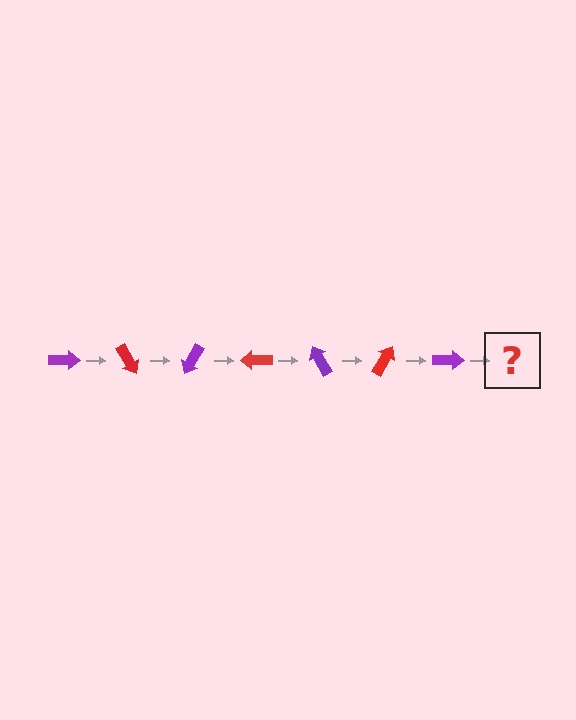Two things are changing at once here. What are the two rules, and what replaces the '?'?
The two rules are that it rotates 60 degrees each step and the color cycles through purple and red. The '?' should be a red arrow, rotated 420 degrees from the start.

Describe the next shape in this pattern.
It should be a red arrow, rotated 420 degrees from the start.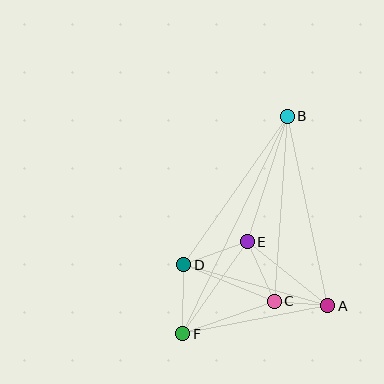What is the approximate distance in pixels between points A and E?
The distance between A and E is approximately 103 pixels.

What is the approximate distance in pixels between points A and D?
The distance between A and D is approximately 150 pixels.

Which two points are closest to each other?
Points A and C are closest to each other.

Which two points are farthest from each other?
Points B and F are farthest from each other.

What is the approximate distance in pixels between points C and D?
The distance between C and D is approximately 98 pixels.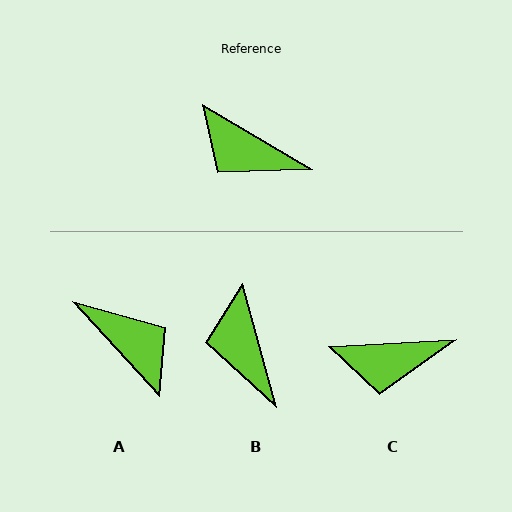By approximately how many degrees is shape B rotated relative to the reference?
Approximately 44 degrees clockwise.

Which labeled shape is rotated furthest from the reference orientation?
A, about 163 degrees away.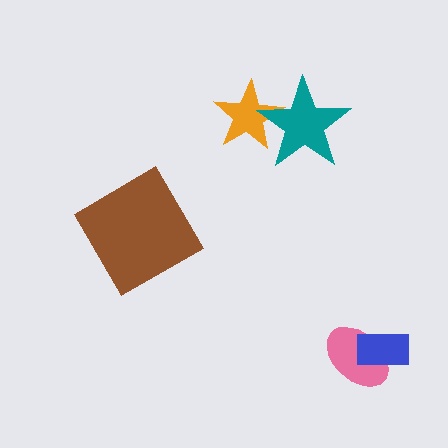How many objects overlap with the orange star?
1 object overlaps with the orange star.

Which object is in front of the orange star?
The teal star is in front of the orange star.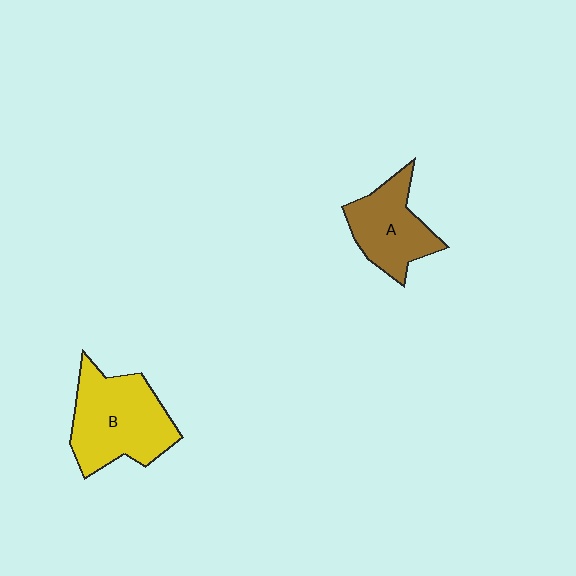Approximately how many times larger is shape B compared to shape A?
Approximately 1.4 times.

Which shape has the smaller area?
Shape A (brown).